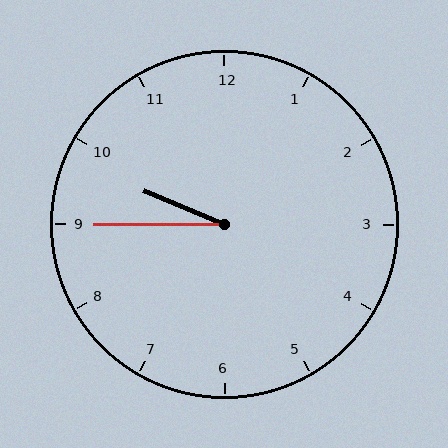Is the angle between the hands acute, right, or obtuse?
It is acute.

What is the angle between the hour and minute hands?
Approximately 22 degrees.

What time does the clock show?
9:45.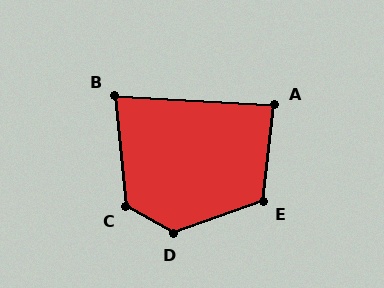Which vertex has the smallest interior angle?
B, at approximately 81 degrees.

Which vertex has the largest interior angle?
D, at approximately 131 degrees.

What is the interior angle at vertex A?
Approximately 87 degrees (approximately right).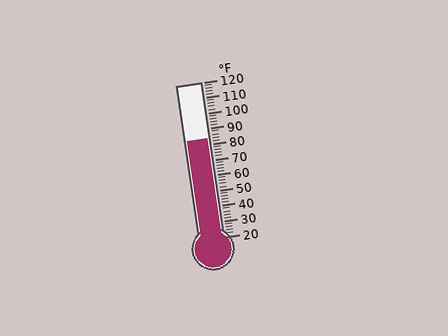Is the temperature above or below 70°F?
The temperature is above 70°F.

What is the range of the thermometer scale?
The thermometer scale ranges from 20°F to 120°F.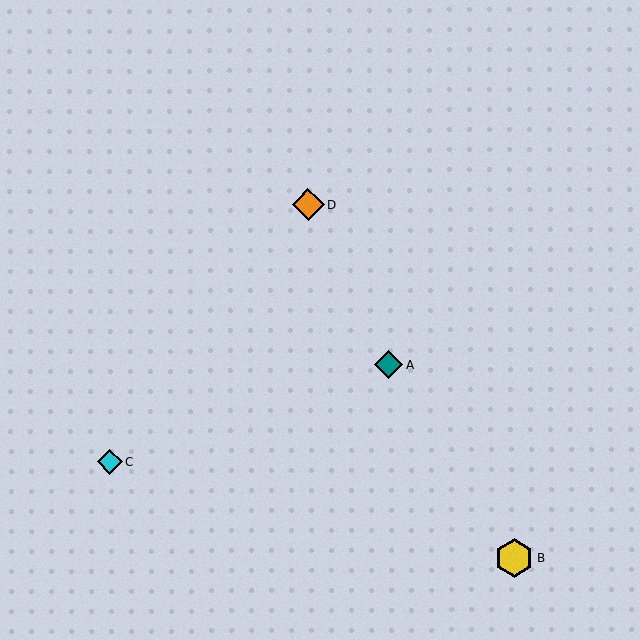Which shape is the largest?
The yellow hexagon (labeled B) is the largest.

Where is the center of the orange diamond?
The center of the orange diamond is at (308, 205).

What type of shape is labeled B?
Shape B is a yellow hexagon.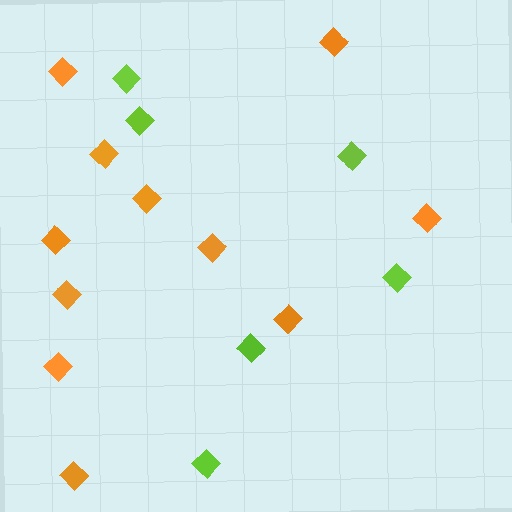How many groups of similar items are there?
There are 2 groups: one group of lime diamonds (6) and one group of orange diamonds (11).